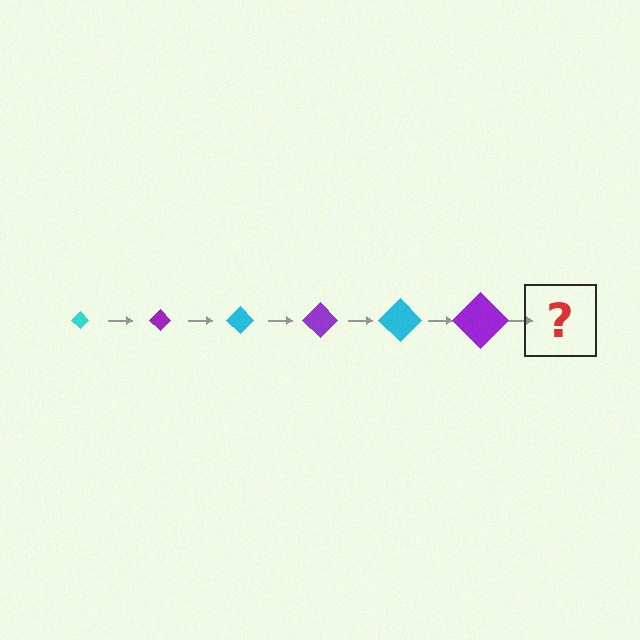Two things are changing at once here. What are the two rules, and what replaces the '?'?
The two rules are that the diamond grows larger each step and the color cycles through cyan and purple. The '?' should be a cyan diamond, larger than the previous one.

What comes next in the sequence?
The next element should be a cyan diamond, larger than the previous one.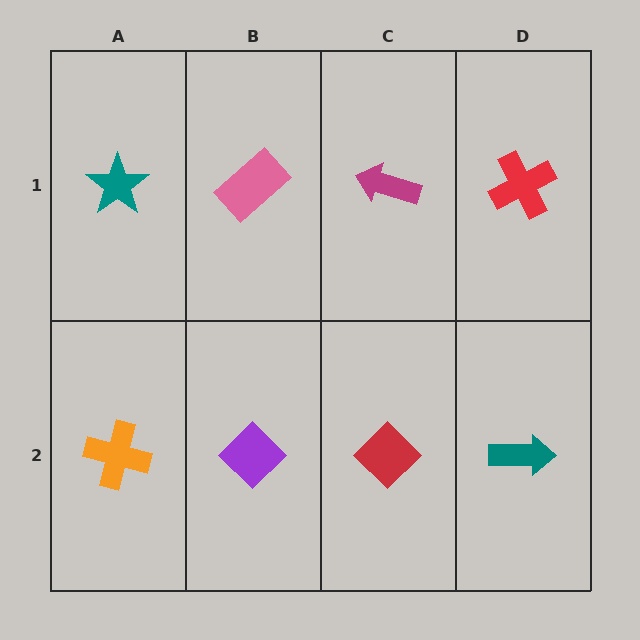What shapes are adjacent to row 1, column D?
A teal arrow (row 2, column D), a magenta arrow (row 1, column C).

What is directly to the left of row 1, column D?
A magenta arrow.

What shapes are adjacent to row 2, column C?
A magenta arrow (row 1, column C), a purple diamond (row 2, column B), a teal arrow (row 2, column D).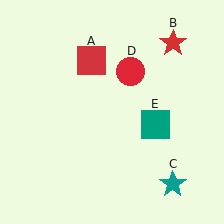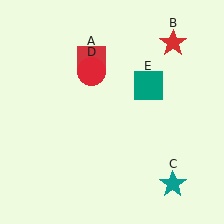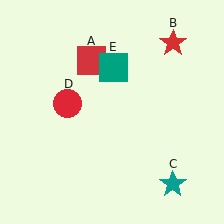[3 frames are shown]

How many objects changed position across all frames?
2 objects changed position: red circle (object D), teal square (object E).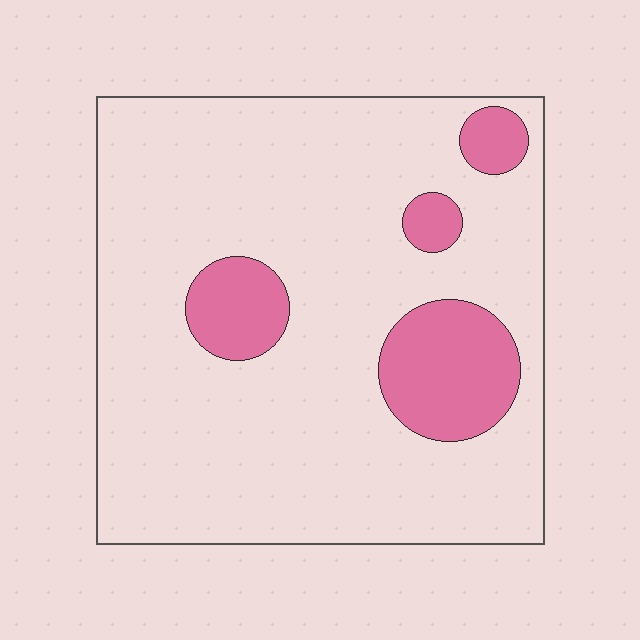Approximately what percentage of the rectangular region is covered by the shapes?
Approximately 15%.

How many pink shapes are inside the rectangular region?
4.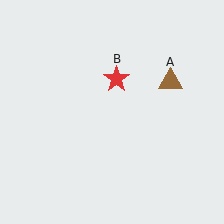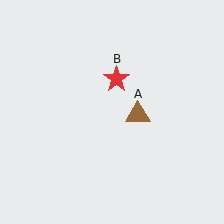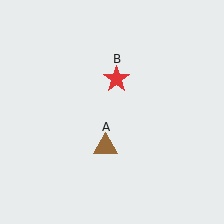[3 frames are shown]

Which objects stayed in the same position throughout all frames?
Red star (object B) remained stationary.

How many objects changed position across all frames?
1 object changed position: brown triangle (object A).